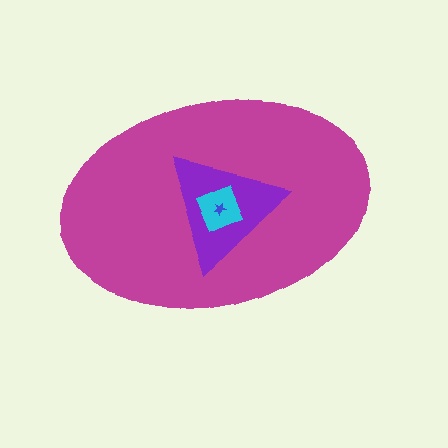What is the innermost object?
The blue star.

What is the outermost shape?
The magenta ellipse.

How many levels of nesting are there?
4.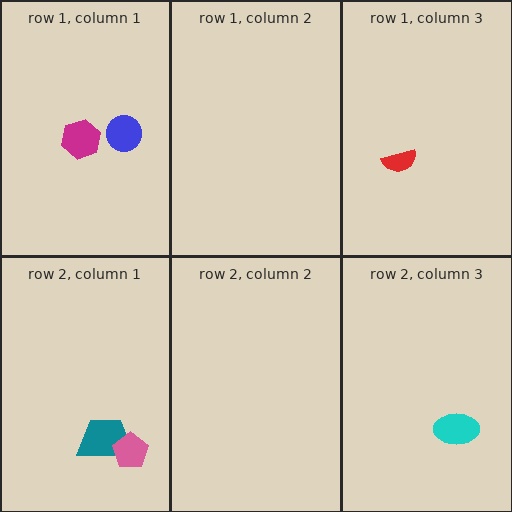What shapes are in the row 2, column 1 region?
The teal trapezoid, the pink pentagon.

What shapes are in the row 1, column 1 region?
The blue circle, the magenta hexagon.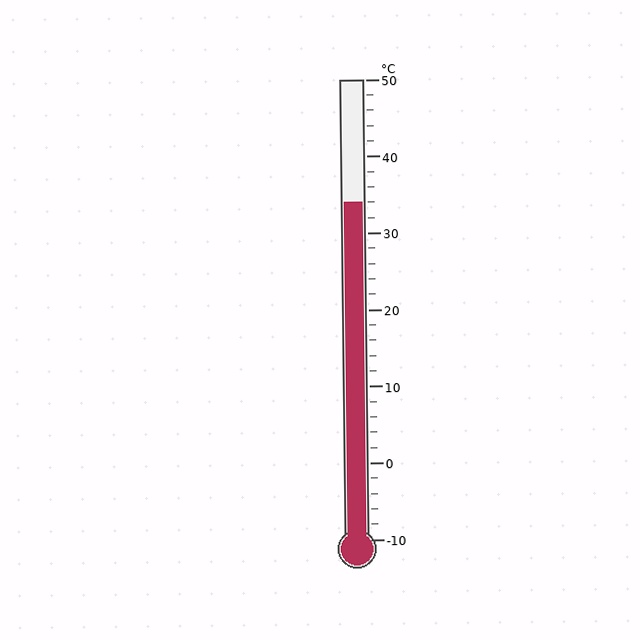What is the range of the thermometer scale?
The thermometer scale ranges from -10°C to 50°C.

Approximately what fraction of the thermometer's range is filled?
The thermometer is filled to approximately 75% of its range.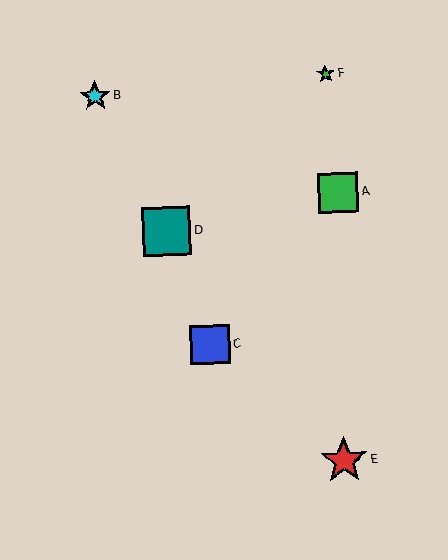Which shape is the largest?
The teal square (labeled D) is the largest.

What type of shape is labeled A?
Shape A is a green square.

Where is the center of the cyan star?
The center of the cyan star is at (95, 96).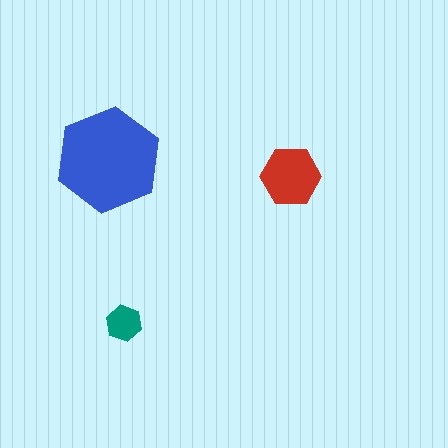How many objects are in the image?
There are 3 objects in the image.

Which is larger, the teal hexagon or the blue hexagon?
The blue one.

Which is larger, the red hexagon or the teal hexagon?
The red one.